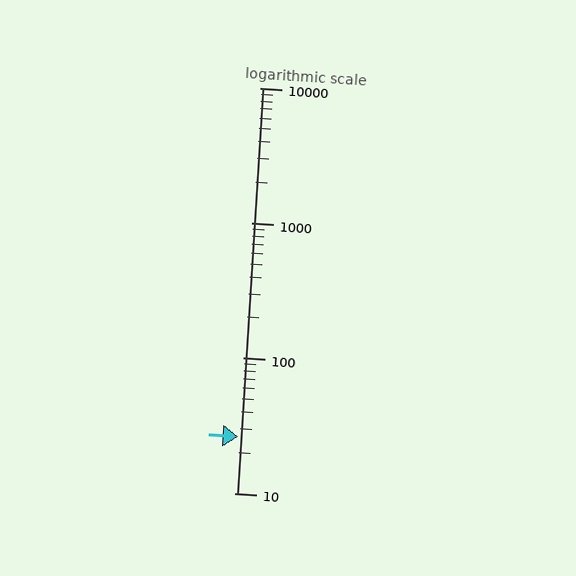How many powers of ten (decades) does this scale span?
The scale spans 3 decades, from 10 to 10000.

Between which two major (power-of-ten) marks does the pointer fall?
The pointer is between 10 and 100.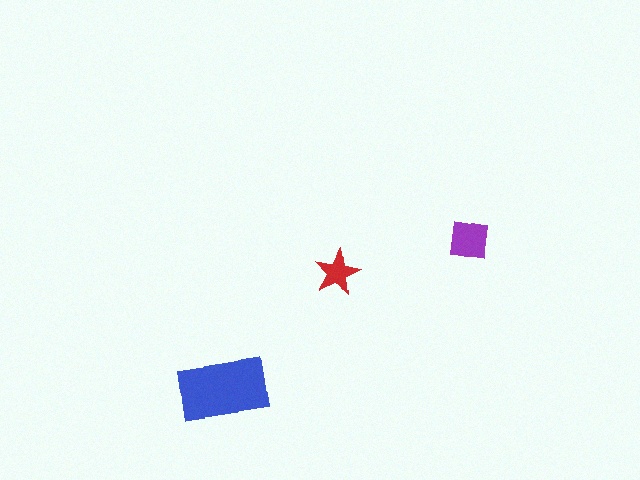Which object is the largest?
The blue rectangle.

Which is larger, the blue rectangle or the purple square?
The blue rectangle.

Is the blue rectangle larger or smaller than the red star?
Larger.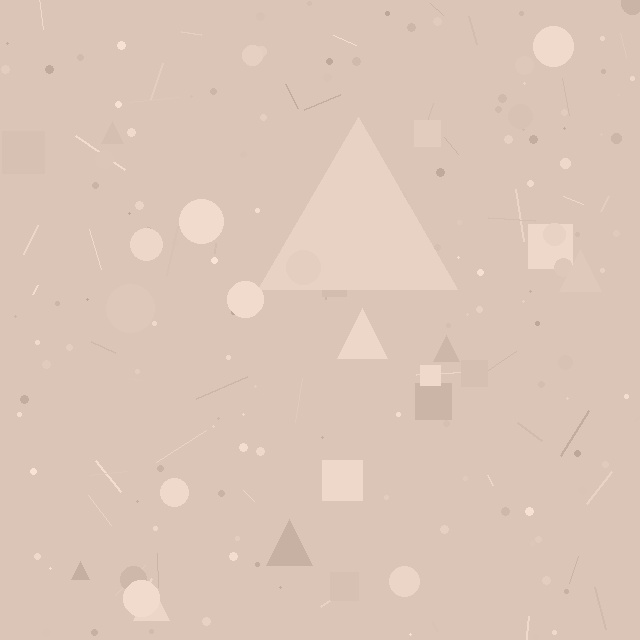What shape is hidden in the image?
A triangle is hidden in the image.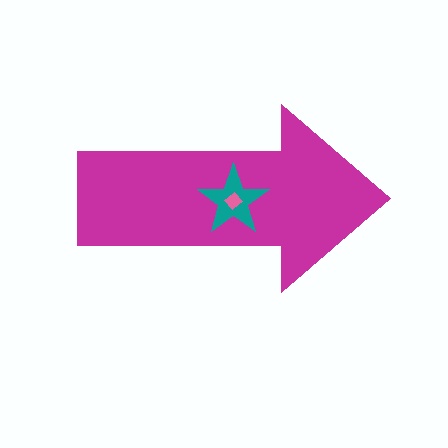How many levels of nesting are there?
3.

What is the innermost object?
The pink diamond.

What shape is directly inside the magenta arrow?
The teal star.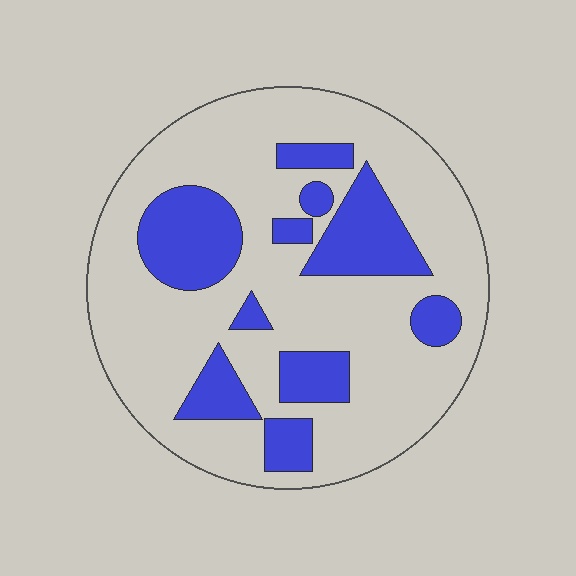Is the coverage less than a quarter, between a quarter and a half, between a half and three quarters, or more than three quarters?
Between a quarter and a half.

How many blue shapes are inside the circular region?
10.